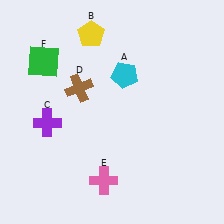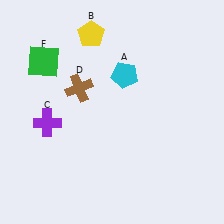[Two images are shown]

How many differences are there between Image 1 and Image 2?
There is 1 difference between the two images.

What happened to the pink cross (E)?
The pink cross (E) was removed in Image 2. It was in the bottom-left area of Image 1.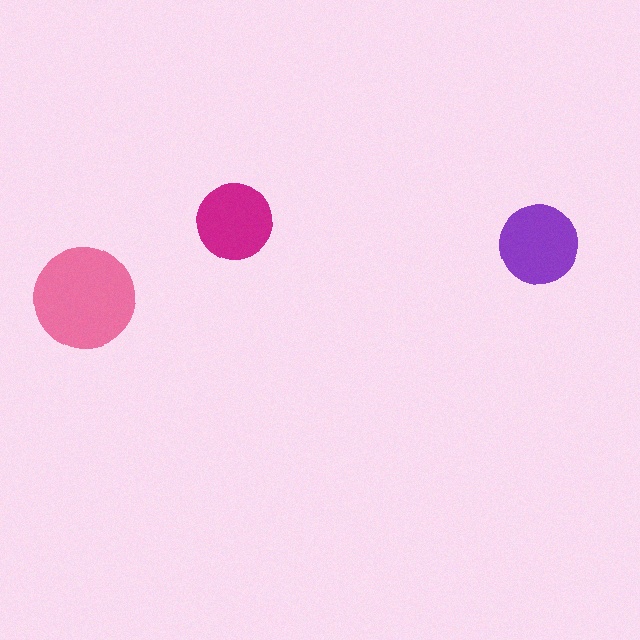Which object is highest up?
The magenta circle is topmost.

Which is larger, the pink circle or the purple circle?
The pink one.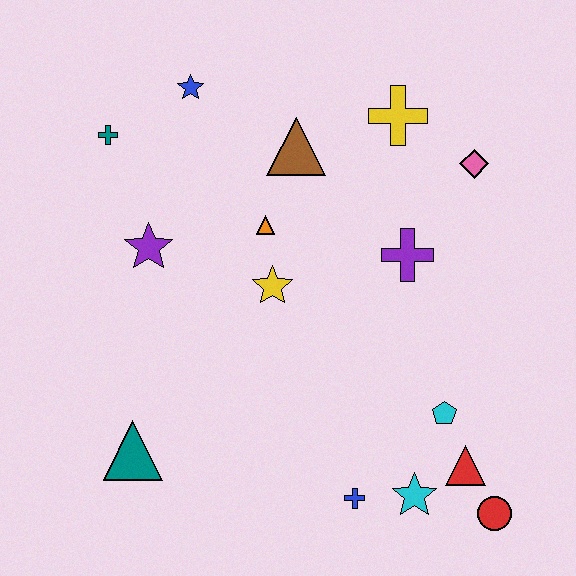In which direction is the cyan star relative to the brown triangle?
The cyan star is below the brown triangle.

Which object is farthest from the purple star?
The red circle is farthest from the purple star.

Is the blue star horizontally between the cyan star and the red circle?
No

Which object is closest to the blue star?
The teal cross is closest to the blue star.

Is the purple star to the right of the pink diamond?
No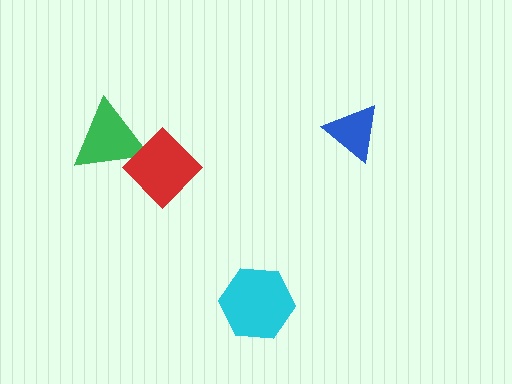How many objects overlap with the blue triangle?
0 objects overlap with the blue triangle.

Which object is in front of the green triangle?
The red diamond is in front of the green triangle.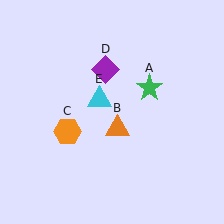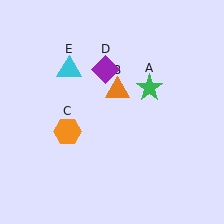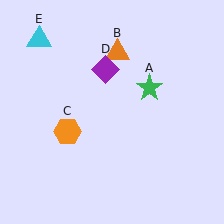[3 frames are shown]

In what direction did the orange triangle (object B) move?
The orange triangle (object B) moved up.